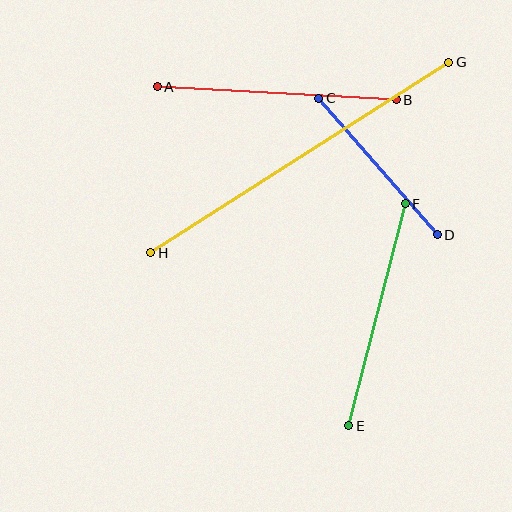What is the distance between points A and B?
The distance is approximately 240 pixels.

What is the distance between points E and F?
The distance is approximately 229 pixels.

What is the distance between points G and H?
The distance is approximately 354 pixels.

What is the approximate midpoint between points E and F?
The midpoint is at approximately (377, 315) pixels.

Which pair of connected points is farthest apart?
Points G and H are farthest apart.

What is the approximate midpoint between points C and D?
The midpoint is at approximately (378, 167) pixels.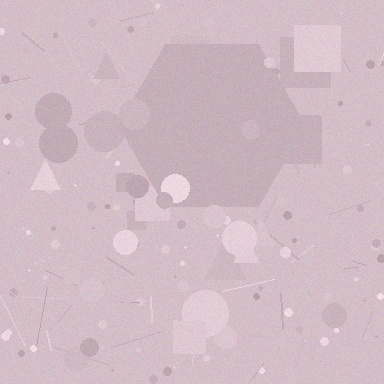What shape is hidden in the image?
A hexagon is hidden in the image.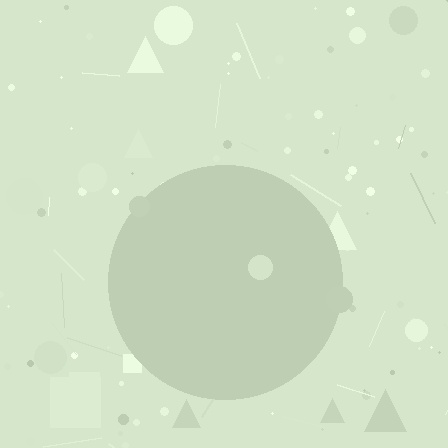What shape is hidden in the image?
A circle is hidden in the image.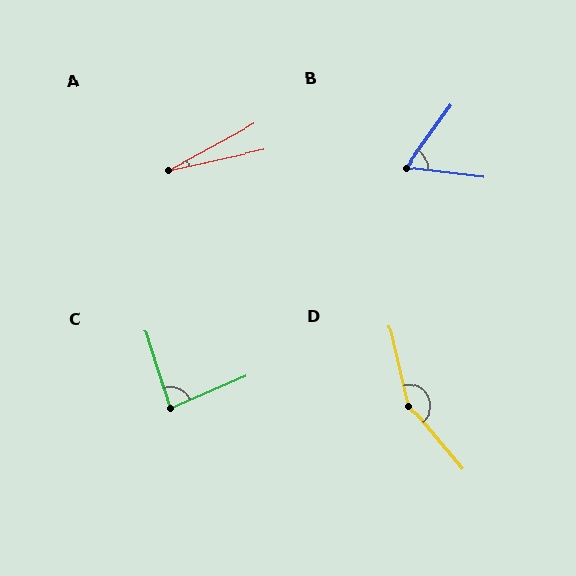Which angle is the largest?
D, at approximately 153 degrees.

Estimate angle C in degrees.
Approximately 84 degrees.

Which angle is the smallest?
A, at approximately 16 degrees.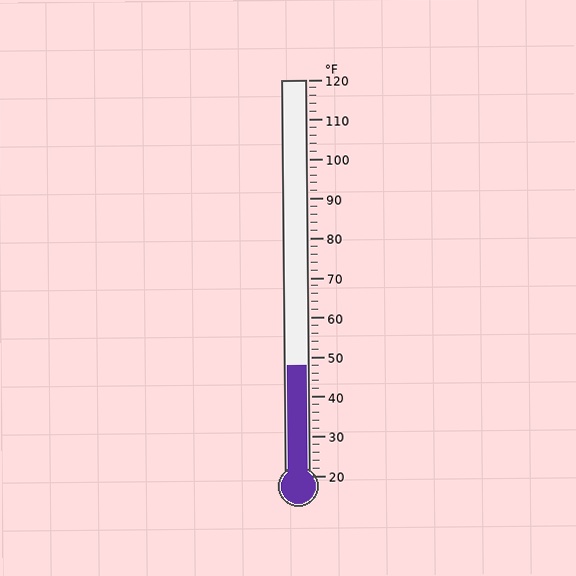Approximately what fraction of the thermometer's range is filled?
The thermometer is filled to approximately 30% of its range.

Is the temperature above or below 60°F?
The temperature is below 60°F.